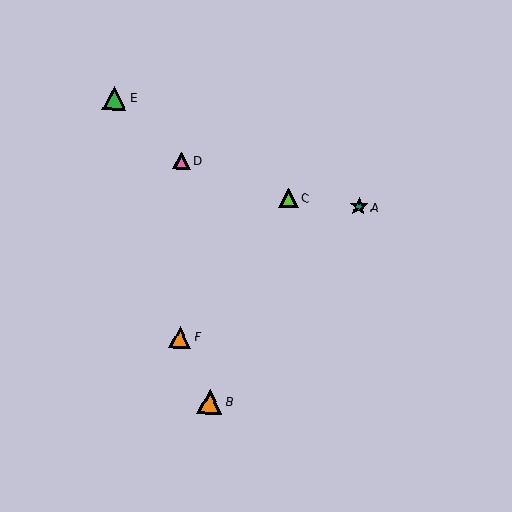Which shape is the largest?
The orange triangle (labeled B) is the largest.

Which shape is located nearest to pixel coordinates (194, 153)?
The pink triangle (labeled D) at (181, 161) is nearest to that location.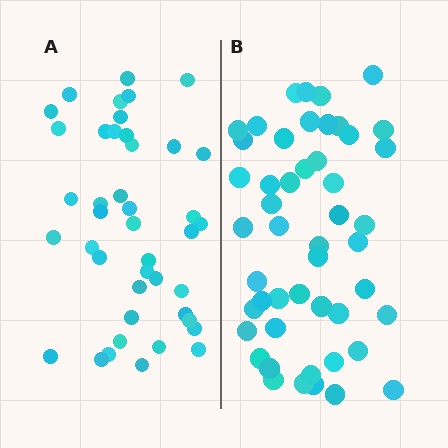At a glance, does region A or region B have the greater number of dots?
Region B (the right region) has more dots.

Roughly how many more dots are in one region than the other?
Region B has roughly 8 or so more dots than region A.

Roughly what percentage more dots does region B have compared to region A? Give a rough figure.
About 15% more.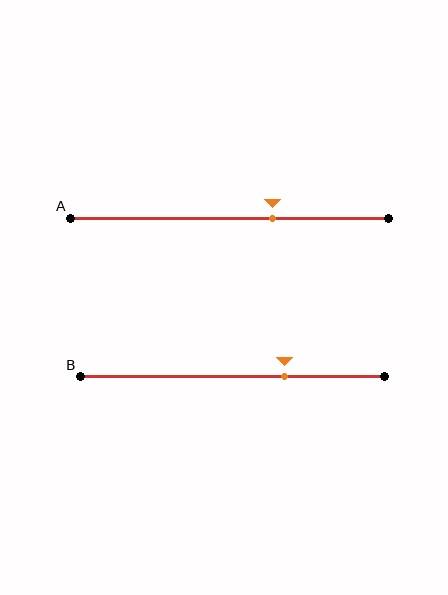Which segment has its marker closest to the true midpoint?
Segment A has its marker closest to the true midpoint.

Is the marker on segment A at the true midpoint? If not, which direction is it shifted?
No, the marker on segment A is shifted to the right by about 13% of the segment length.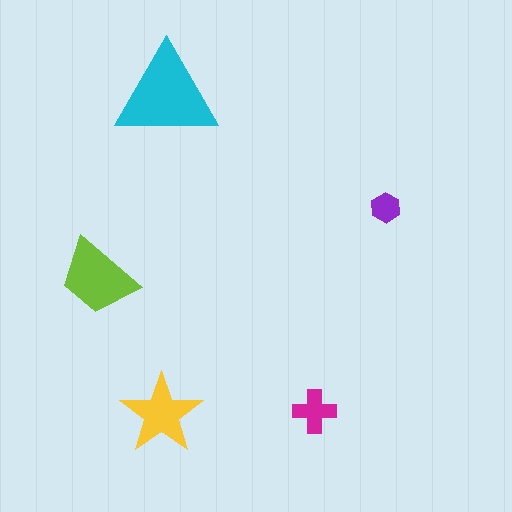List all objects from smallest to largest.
The purple hexagon, the magenta cross, the yellow star, the lime trapezoid, the cyan triangle.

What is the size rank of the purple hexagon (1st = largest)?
5th.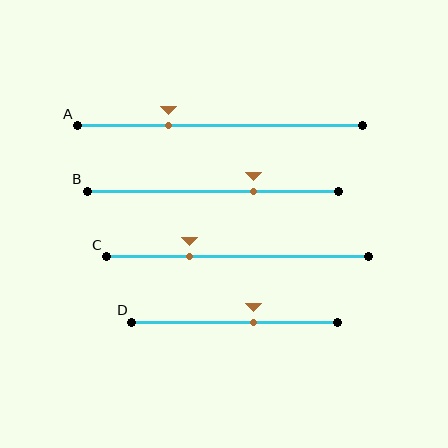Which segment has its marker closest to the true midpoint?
Segment D has its marker closest to the true midpoint.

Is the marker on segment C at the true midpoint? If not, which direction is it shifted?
No, the marker on segment C is shifted to the left by about 18% of the segment length.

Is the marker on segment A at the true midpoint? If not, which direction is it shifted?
No, the marker on segment A is shifted to the left by about 18% of the segment length.